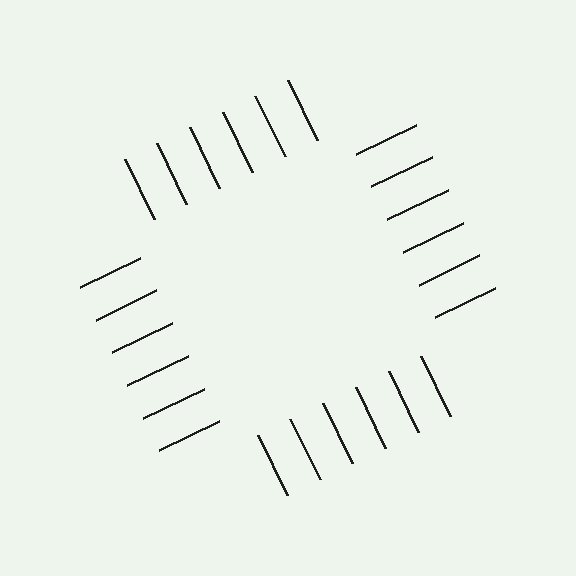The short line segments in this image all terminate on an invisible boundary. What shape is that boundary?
An illusory square — the line segments terminate on its edges but no continuous stroke is drawn.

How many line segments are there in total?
24 — 6 along each of the 4 edges.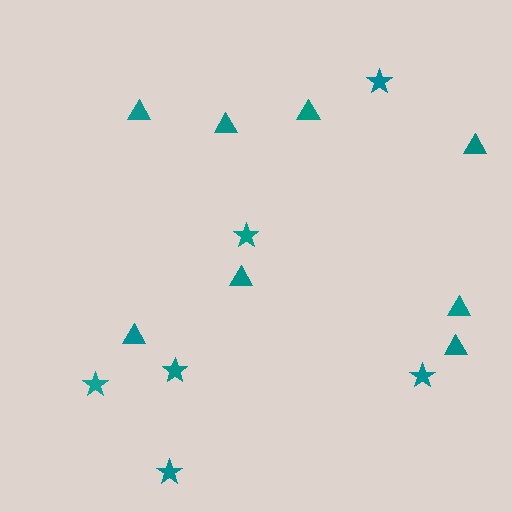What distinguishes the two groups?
There are 2 groups: one group of triangles (8) and one group of stars (6).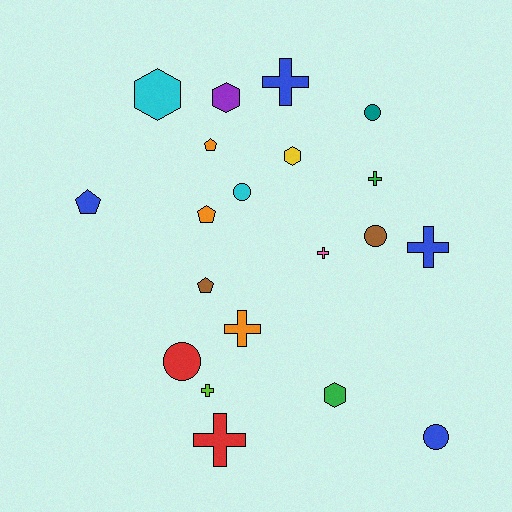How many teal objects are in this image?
There is 1 teal object.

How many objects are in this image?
There are 20 objects.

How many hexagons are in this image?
There are 4 hexagons.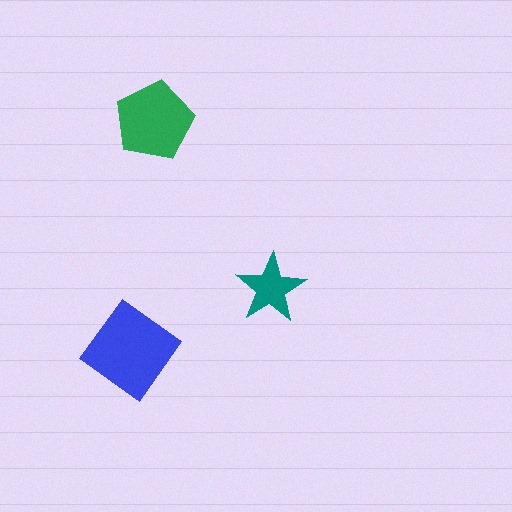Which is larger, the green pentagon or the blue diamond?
The blue diamond.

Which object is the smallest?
The teal star.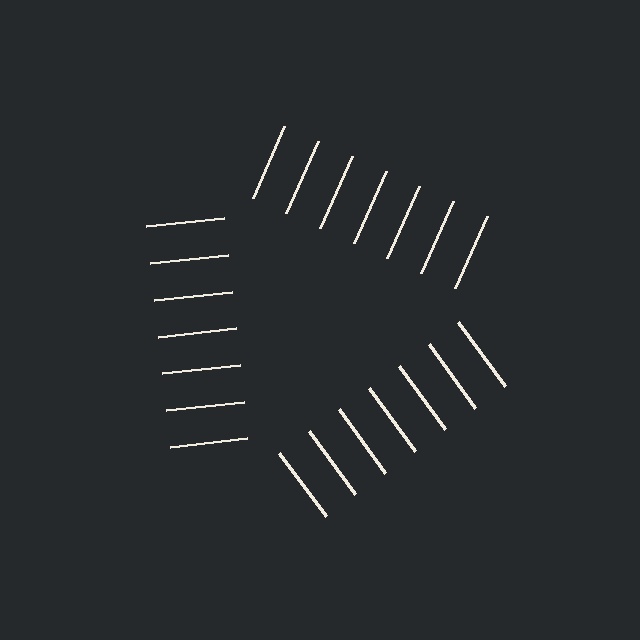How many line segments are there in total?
21 — 7 along each of the 3 edges.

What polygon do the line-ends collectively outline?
An illusory triangle — the line segments terminate on its edges but no continuous stroke is drawn.